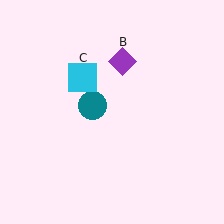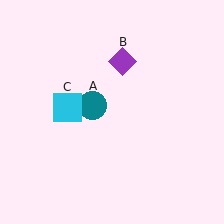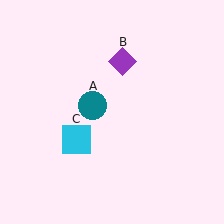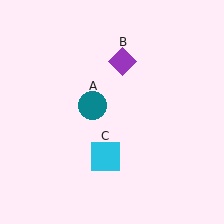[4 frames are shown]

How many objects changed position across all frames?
1 object changed position: cyan square (object C).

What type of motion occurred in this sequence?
The cyan square (object C) rotated counterclockwise around the center of the scene.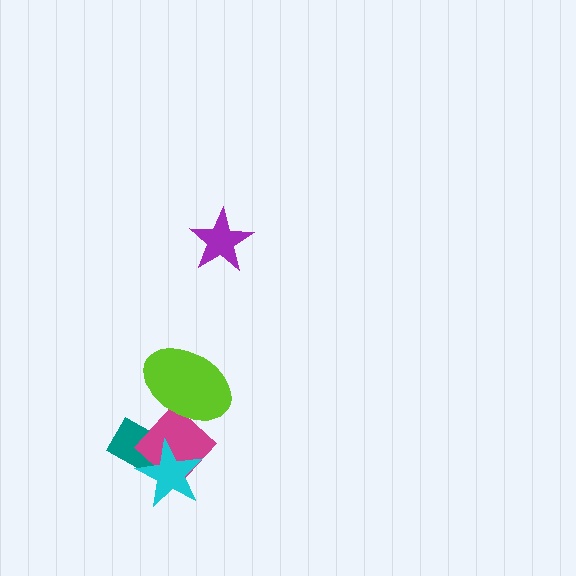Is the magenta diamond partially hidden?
Yes, it is partially covered by another shape.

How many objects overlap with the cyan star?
2 objects overlap with the cyan star.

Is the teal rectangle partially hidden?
Yes, it is partially covered by another shape.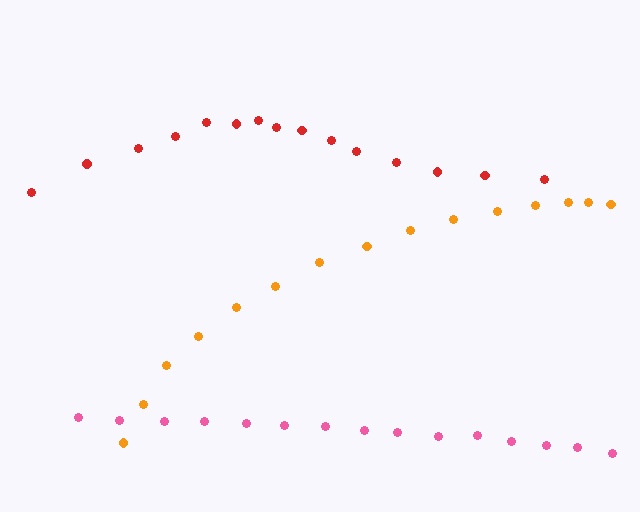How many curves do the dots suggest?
There are 3 distinct paths.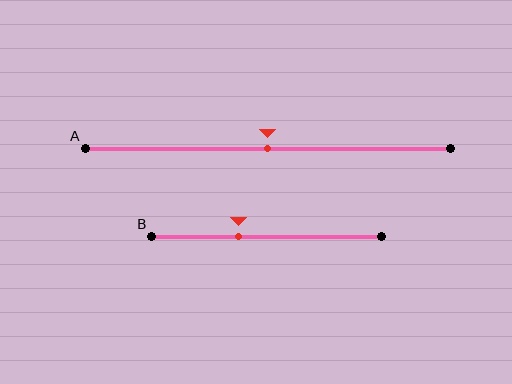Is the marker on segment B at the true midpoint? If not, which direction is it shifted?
No, the marker on segment B is shifted to the left by about 12% of the segment length.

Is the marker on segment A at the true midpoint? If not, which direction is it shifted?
Yes, the marker on segment A is at the true midpoint.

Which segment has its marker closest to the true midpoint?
Segment A has its marker closest to the true midpoint.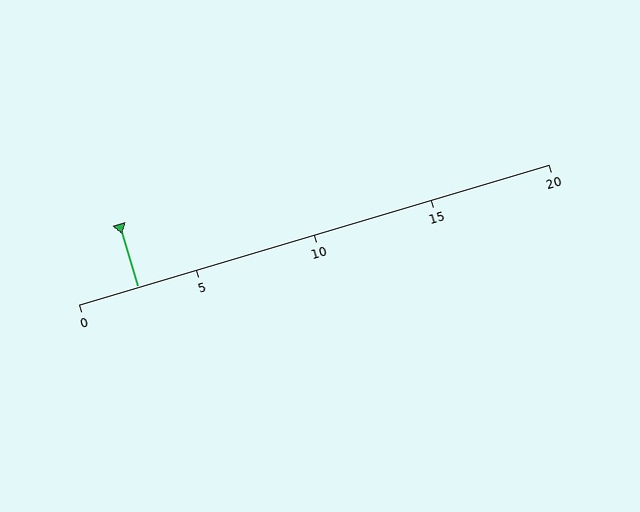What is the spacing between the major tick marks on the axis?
The major ticks are spaced 5 apart.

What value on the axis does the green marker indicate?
The marker indicates approximately 2.5.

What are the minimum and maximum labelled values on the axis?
The axis runs from 0 to 20.